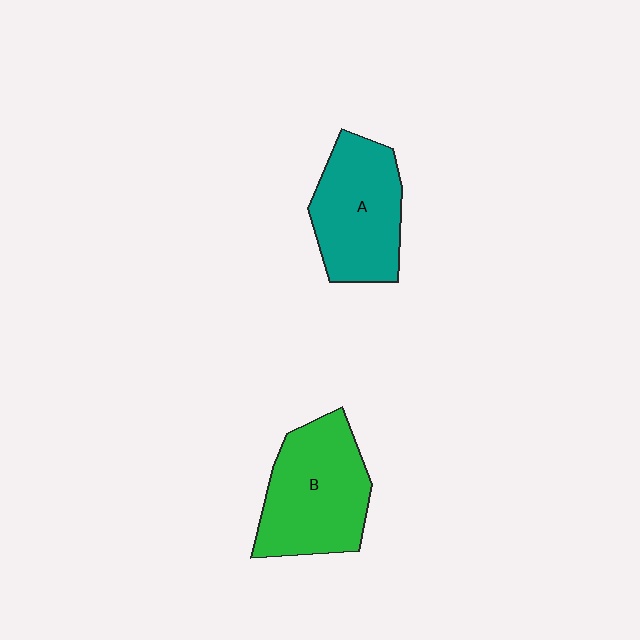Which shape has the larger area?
Shape B (green).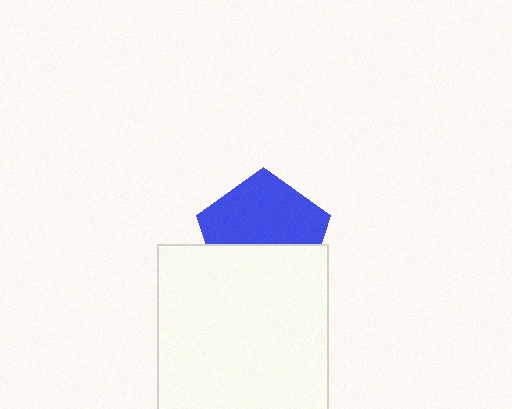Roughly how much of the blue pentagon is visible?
About half of it is visible (roughly 57%).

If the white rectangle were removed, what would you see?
You would see the complete blue pentagon.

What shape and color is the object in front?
The object in front is a white rectangle.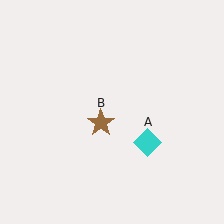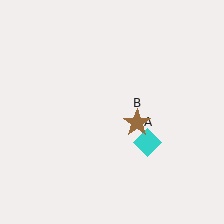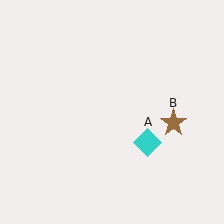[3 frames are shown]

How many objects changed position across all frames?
1 object changed position: brown star (object B).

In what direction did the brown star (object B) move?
The brown star (object B) moved right.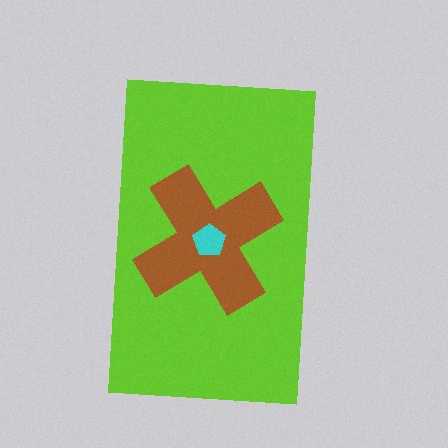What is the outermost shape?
The lime rectangle.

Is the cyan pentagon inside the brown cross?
Yes.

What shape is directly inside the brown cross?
The cyan pentagon.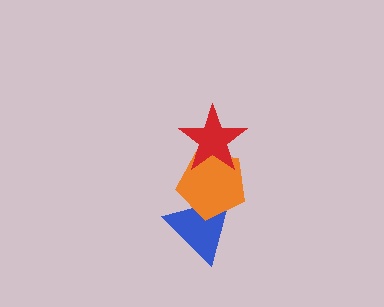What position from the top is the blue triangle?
The blue triangle is 3rd from the top.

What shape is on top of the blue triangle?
The orange pentagon is on top of the blue triangle.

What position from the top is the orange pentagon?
The orange pentagon is 2nd from the top.